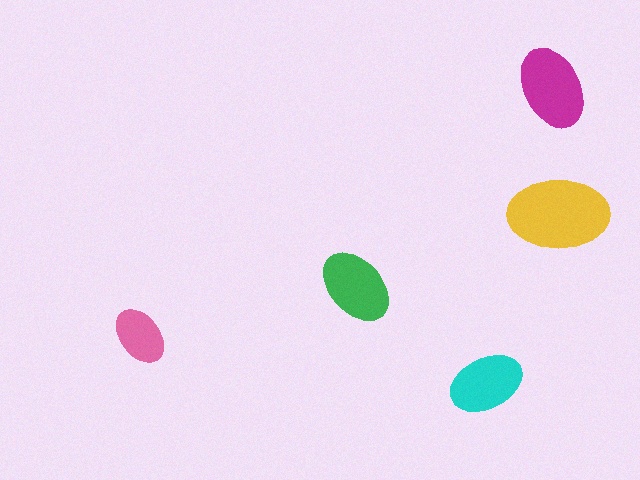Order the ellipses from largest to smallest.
the yellow one, the magenta one, the green one, the cyan one, the pink one.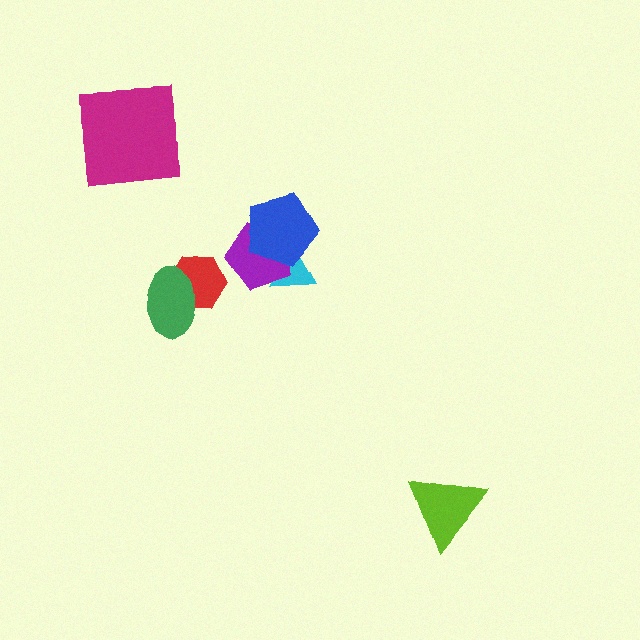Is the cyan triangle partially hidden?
Yes, it is partially covered by another shape.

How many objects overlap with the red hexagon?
1 object overlaps with the red hexagon.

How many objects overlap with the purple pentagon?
2 objects overlap with the purple pentagon.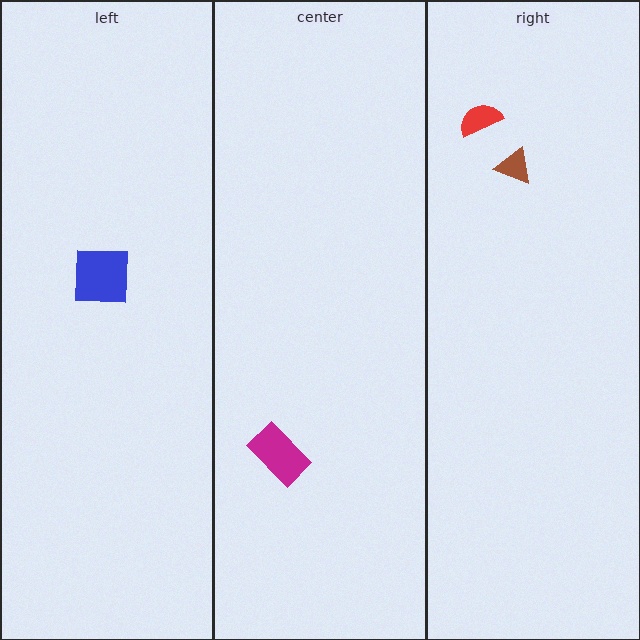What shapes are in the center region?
The magenta rectangle.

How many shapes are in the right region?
2.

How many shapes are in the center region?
1.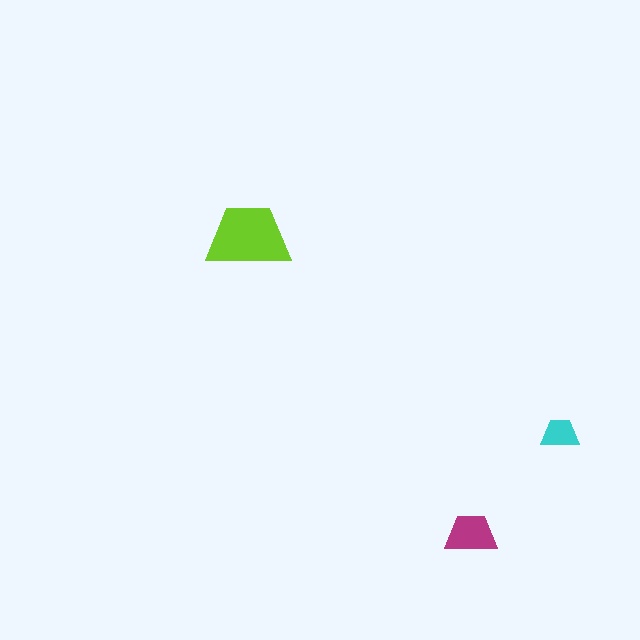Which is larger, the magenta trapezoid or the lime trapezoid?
The lime one.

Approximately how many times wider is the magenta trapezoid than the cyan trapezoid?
About 1.5 times wider.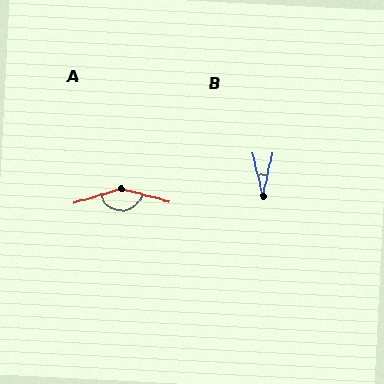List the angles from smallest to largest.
B (26°), A (148°).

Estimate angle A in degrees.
Approximately 148 degrees.